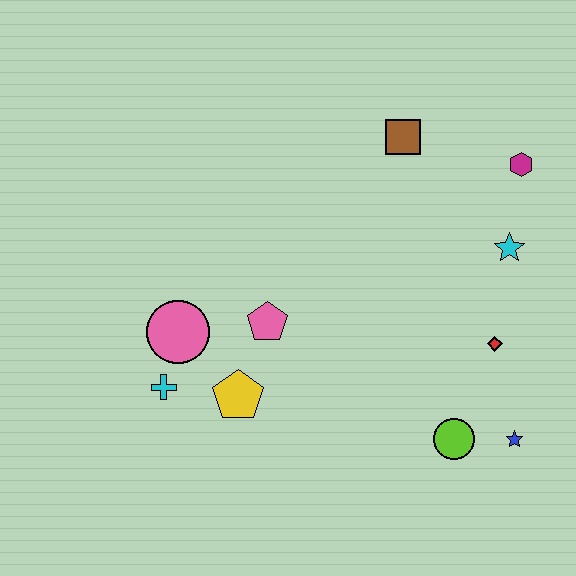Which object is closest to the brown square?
The magenta hexagon is closest to the brown square.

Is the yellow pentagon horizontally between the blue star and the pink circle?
Yes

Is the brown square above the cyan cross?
Yes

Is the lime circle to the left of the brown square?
No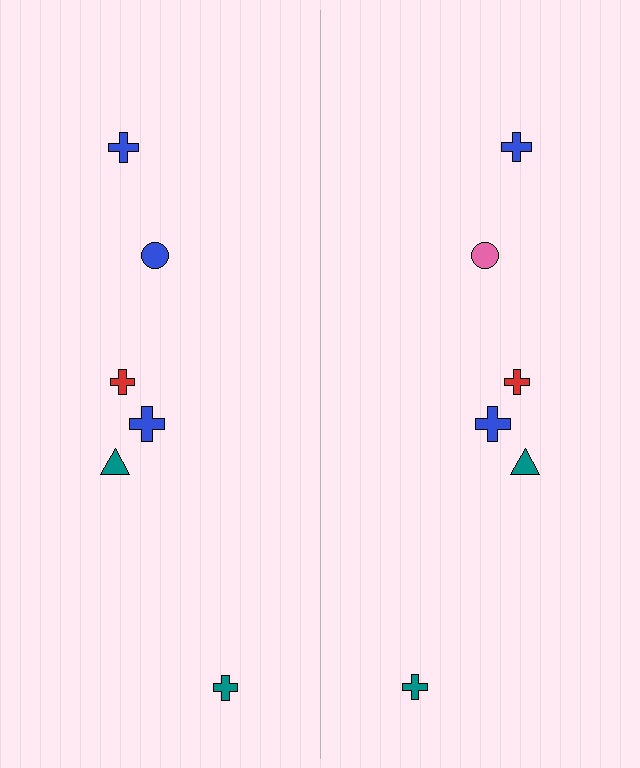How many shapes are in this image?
There are 12 shapes in this image.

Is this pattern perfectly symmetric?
No, the pattern is not perfectly symmetric. The pink circle on the right side breaks the symmetry — its mirror counterpart is blue.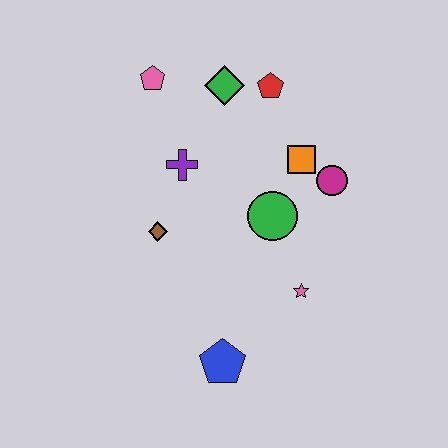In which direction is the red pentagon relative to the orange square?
The red pentagon is above the orange square.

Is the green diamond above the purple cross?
Yes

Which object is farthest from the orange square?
The blue pentagon is farthest from the orange square.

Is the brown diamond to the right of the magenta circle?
No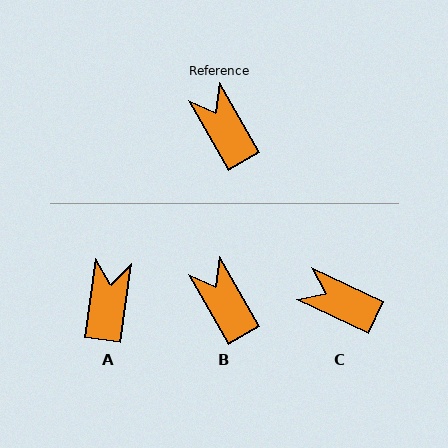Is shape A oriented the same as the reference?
No, it is off by about 38 degrees.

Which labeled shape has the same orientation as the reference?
B.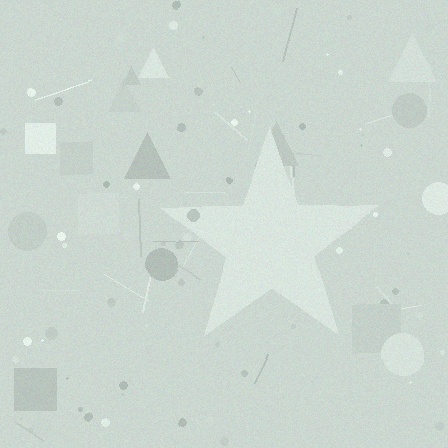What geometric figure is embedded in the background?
A star is embedded in the background.